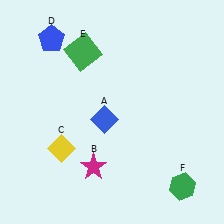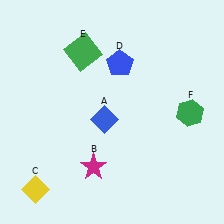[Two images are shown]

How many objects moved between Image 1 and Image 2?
3 objects moved between the two images.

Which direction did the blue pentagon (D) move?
The blue pentagon (D) moved right.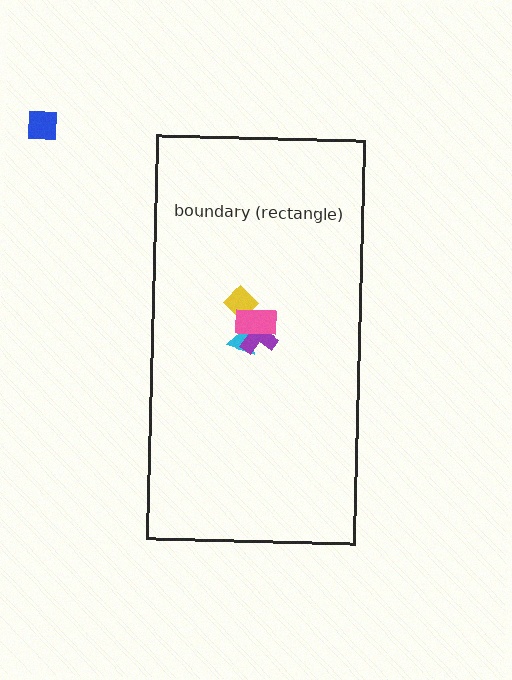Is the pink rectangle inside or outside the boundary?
Inside.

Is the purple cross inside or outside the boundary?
Inside.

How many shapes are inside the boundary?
4 inside, 1 outside.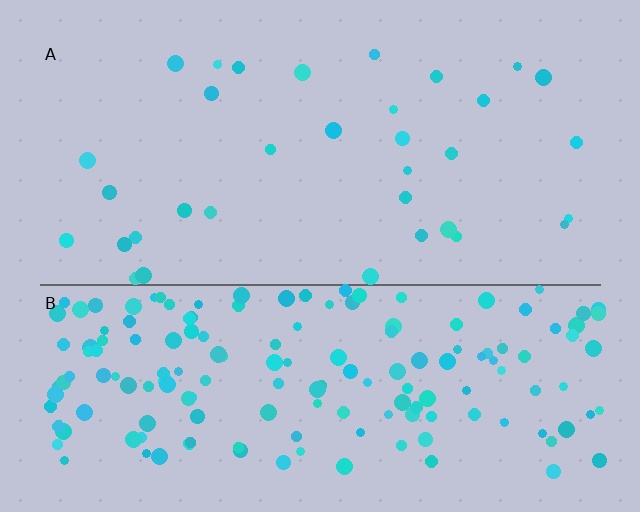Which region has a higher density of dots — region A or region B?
B (the bottom).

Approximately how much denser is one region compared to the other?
Approximately 5.1× — region B over region A.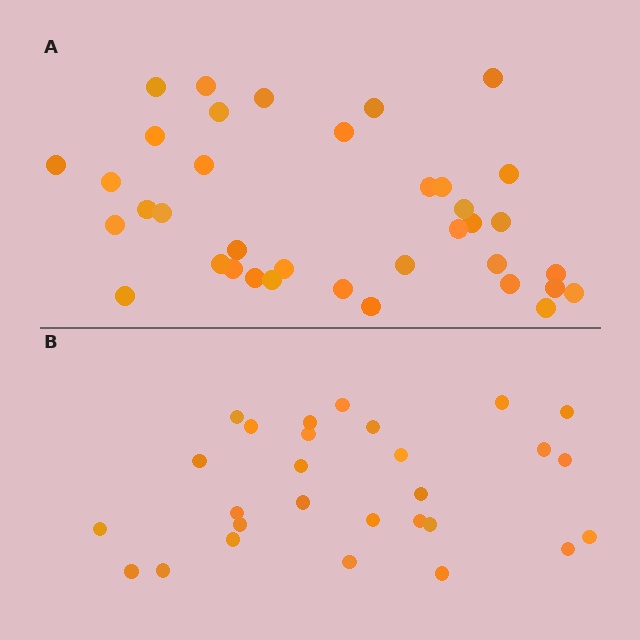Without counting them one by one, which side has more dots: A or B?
Region A (the top region) has more dots.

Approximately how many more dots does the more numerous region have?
Region A has roughly 8 or so more dots than region B.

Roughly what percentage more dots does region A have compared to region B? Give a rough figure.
About 30% more.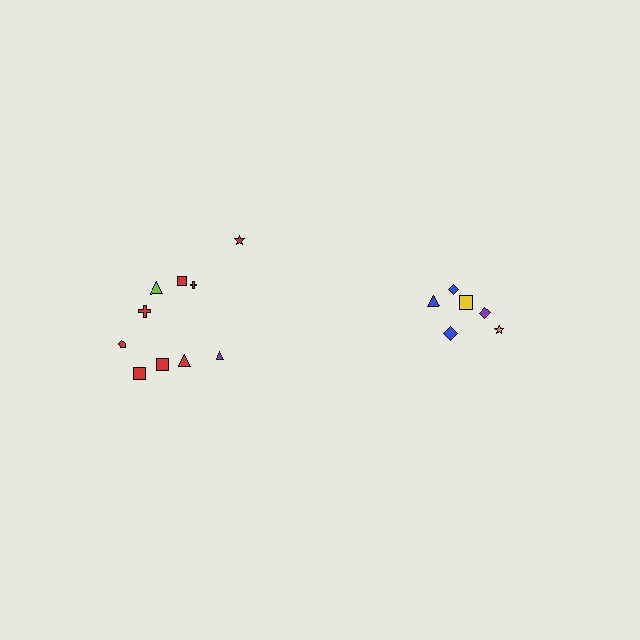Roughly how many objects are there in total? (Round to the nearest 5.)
Roughly 15 objects in total.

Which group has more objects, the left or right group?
The left group.